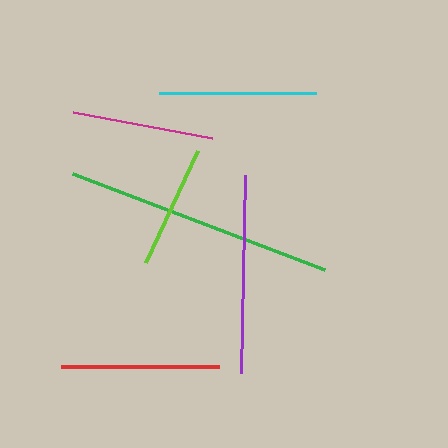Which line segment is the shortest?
The lime line is the shortest at approximately 124 pixels.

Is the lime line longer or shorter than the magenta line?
The magenta line is longer than the lime line.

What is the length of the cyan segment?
The cyan segment is approximately 157 pixels long.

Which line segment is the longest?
The green line is the longest at approximately 270 pixels.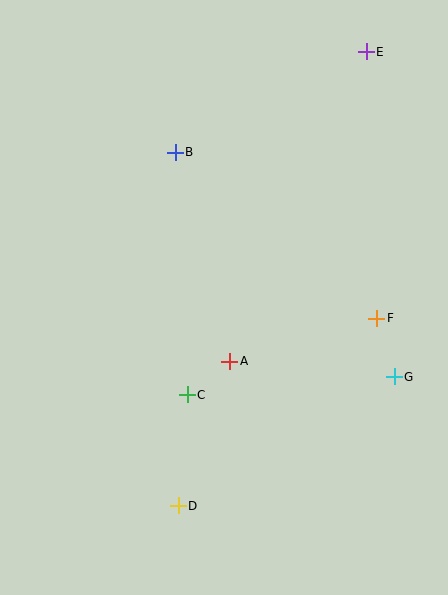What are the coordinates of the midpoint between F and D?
The midpoint between F and D is at (278, 412).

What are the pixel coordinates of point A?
Point A is at (230, 361).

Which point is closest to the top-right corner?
Point E is closest to the top-right corner.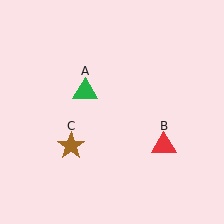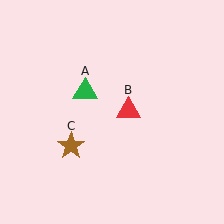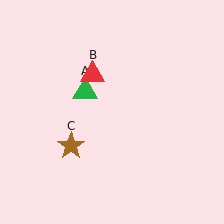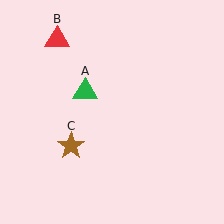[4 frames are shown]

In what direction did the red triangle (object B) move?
The red triangle (object B) moved up and to the left.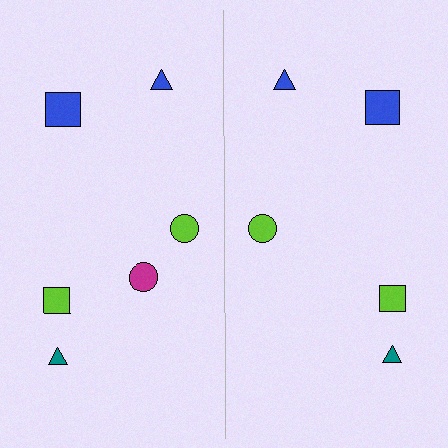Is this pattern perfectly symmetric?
No, the pattern is not perfectly symmetric. A magenta circle is missing from the right side.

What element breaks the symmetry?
A magenta circle is missing from the right side.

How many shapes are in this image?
There are 11 shapes in this image.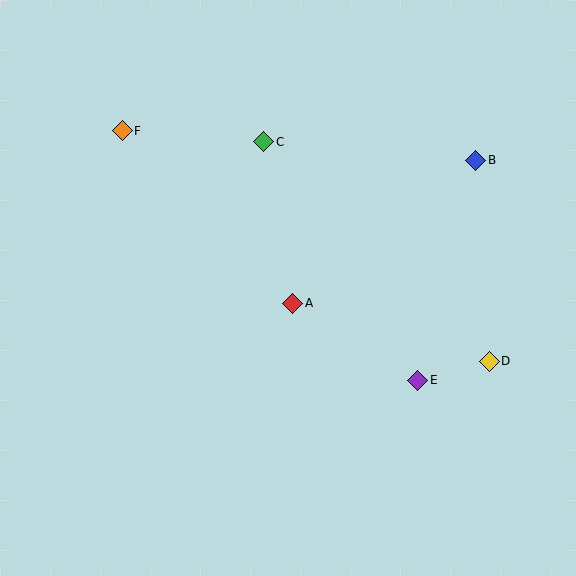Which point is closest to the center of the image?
Point A at (293, 303) is closest to the center.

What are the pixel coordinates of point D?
Point D is at (489, 361).